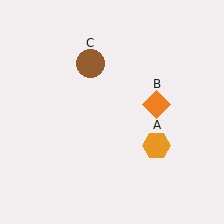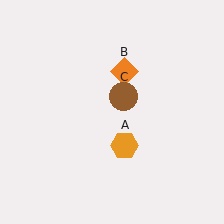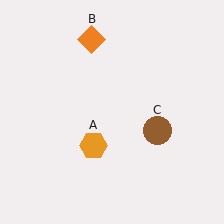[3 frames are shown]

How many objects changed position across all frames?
3 objects changed position: orange hexagon (object A), orange diamond (object B), brown circle (object C).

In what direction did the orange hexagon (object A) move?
The orange hexagon (object A) moved left.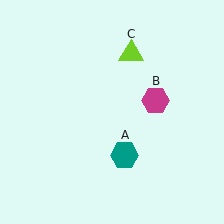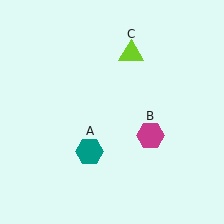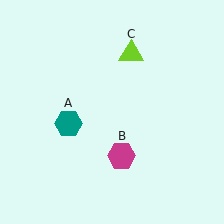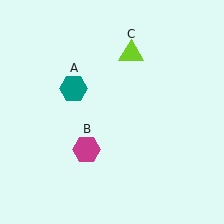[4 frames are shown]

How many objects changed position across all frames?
2 objects changed position: teal hexagon (object A), magenta hexagon (object B).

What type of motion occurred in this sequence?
The teal hexagon (object A), magenta hexagon (object B) rotated clockwise around the center of the scene.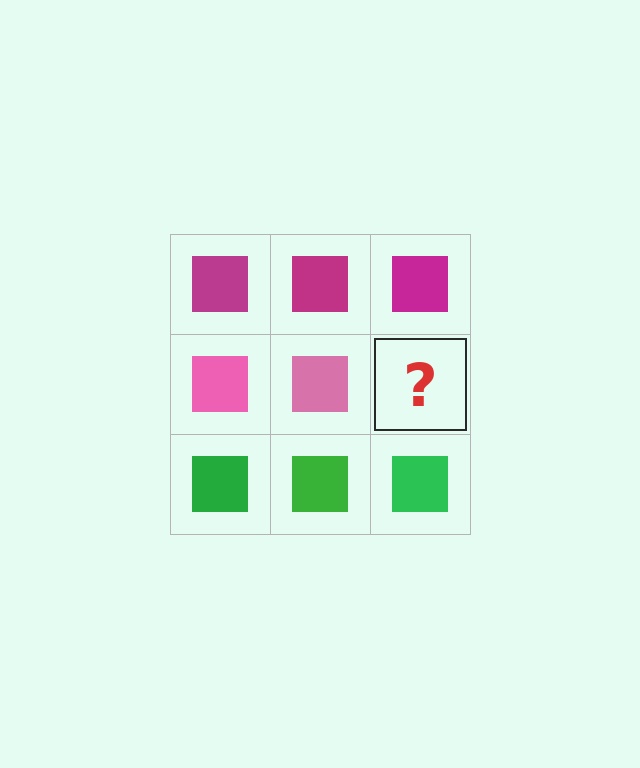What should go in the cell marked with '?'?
The missing cell should contain a pink square.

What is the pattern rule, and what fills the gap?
The rule is that each row has a consistent color. The gap should be filled with a pink square.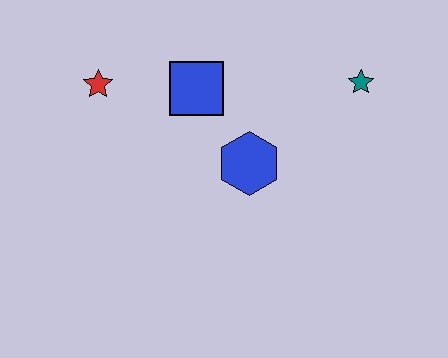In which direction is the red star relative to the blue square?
The red star is to the left of the blue square.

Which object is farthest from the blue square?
The teal star is farthest from the blue square.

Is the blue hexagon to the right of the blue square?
Yes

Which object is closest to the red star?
The blue square is closest to the red star.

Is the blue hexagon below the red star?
Yes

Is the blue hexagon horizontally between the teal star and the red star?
Yes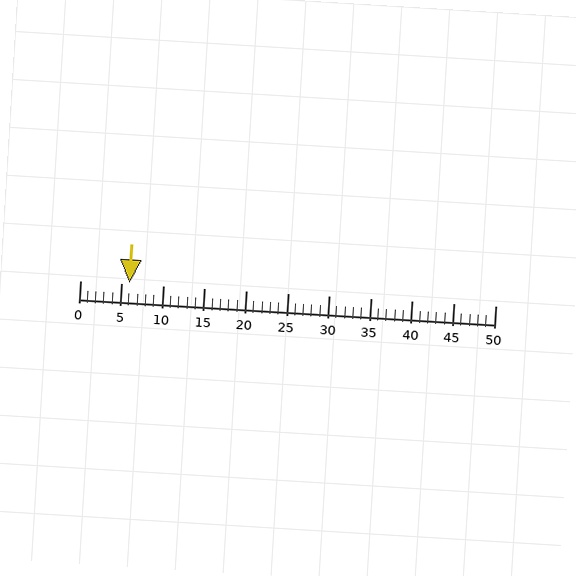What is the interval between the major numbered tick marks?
The major tick marks are spaced 5 units apart.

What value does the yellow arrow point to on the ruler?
The yellow arrow points to approximately 6.